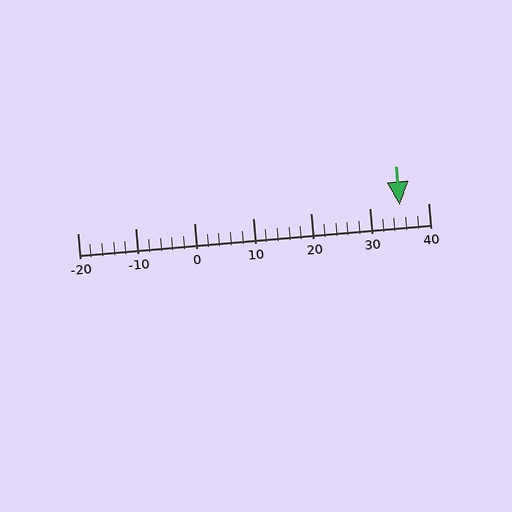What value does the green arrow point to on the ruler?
The green arrow points to approximately 35.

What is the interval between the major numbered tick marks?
The major tick marks are spaced 10 units apart.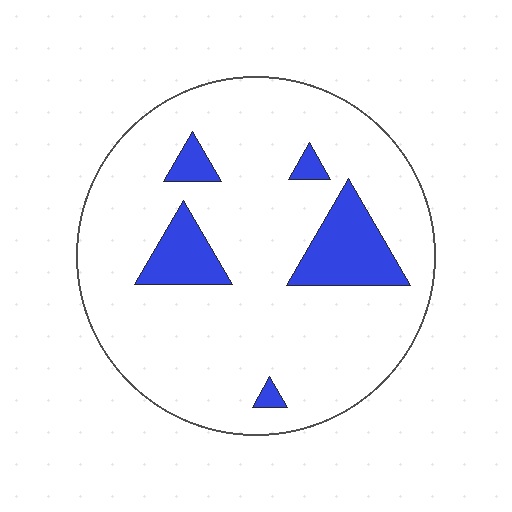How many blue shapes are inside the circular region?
5.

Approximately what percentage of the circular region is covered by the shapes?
Approximately 15%.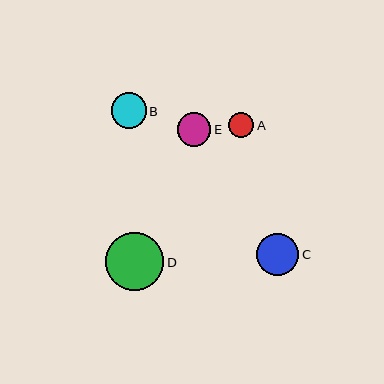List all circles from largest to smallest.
From largest to smallest: D, C, B, E, A.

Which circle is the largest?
Circle D is the largest with a size of approximately 58 pixels.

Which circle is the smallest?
Circle A is the smallest with a size of approximately 25 pixels.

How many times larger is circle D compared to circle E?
Circle D is approximately 1.7 times the size of circle E.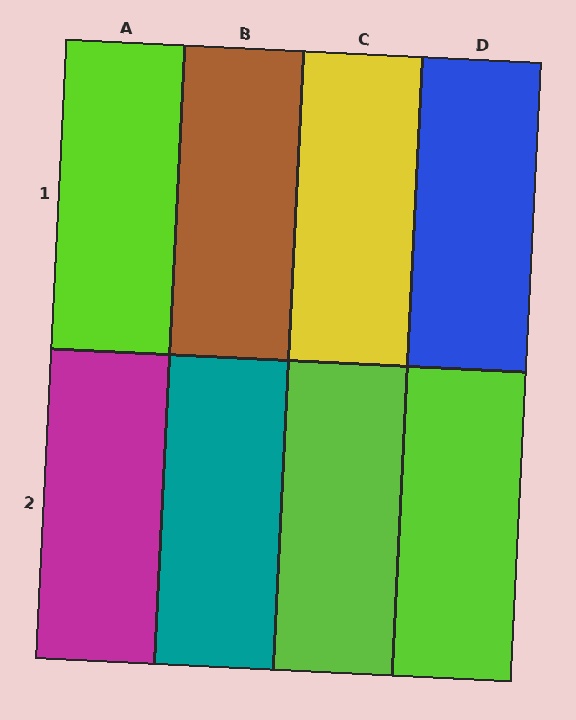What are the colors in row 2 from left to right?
Magenta, teal, lime, lime.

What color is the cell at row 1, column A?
Lime.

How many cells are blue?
1 cell is blue.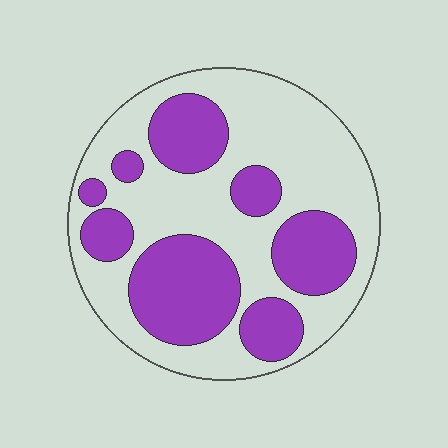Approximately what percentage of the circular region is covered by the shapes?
Approximately 40%.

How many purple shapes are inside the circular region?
8.